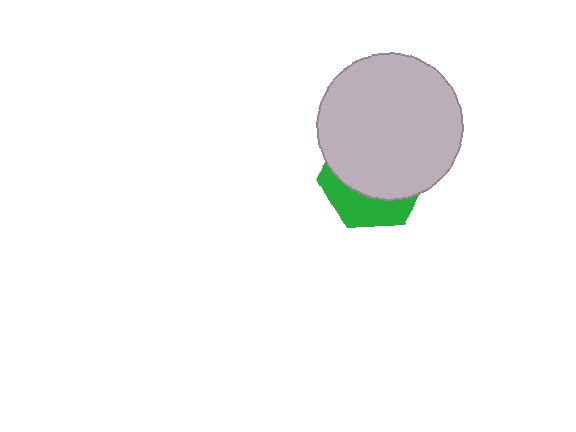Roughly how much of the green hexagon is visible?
A small part of it is visible (roughly 33%).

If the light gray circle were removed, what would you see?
You would see the complete green hexagon.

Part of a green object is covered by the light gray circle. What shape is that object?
It is a hexagon.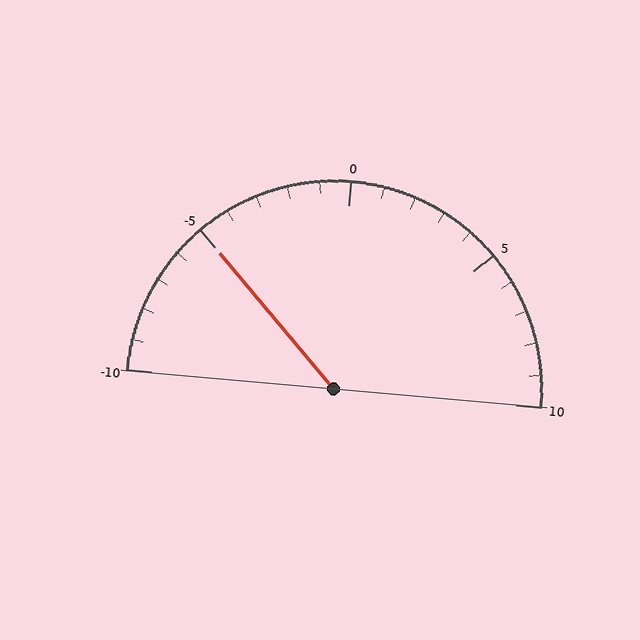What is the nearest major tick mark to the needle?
The nearest major tick mark is -5.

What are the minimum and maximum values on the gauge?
The gauge ranges from -10 to 10.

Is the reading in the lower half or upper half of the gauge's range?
The reading is in the lower half of the range (-10 to 10).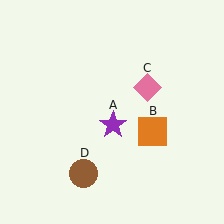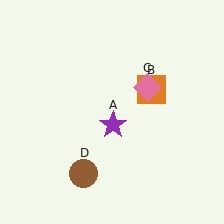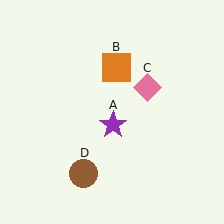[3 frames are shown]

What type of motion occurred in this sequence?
The orange square (object B) rotated counterclockwise around the center of the scene.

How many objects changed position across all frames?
1 object changed position: orange square (object B).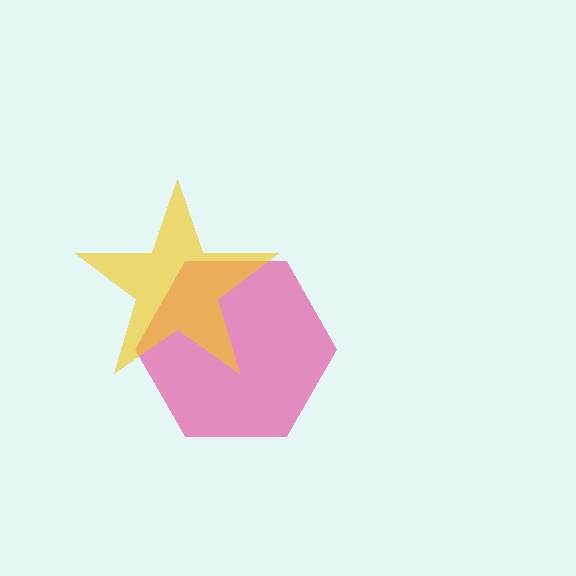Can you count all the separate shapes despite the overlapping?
Yes, there are 2 separate shapes.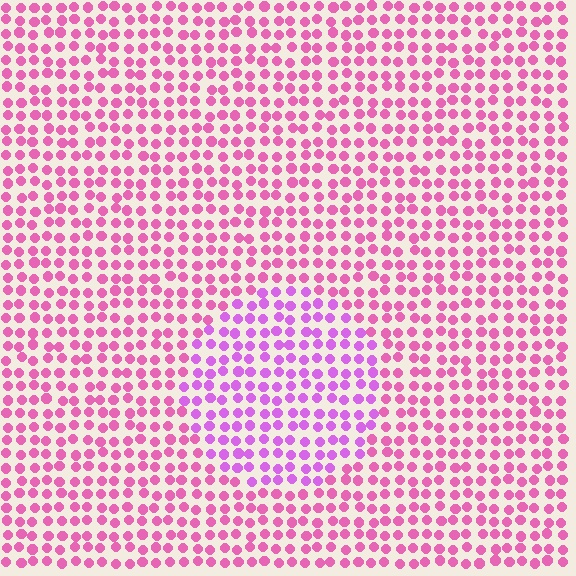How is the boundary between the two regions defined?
The boundary is defined purely by a slight shift in hue (about 31 degrees). Spacing, size, and orientation are identical on both sides.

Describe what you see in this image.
The image is filled with small pink elements in a uniform arrangement. A circle-shaped region is visible where the elements are tinted to a slightly different hue, forming a subtle color boundary.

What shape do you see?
I see a circle.